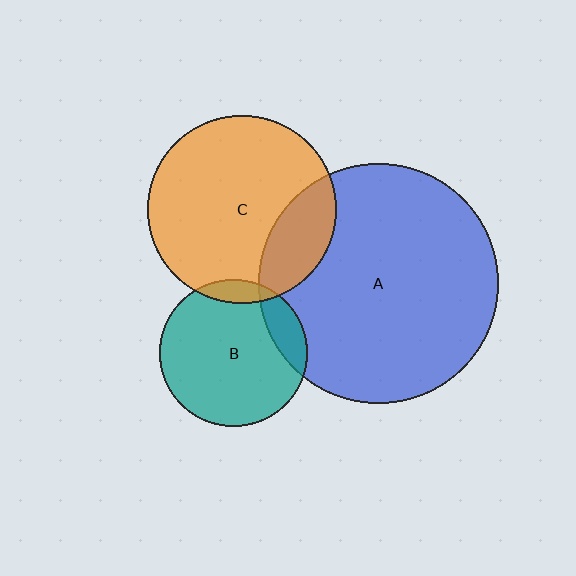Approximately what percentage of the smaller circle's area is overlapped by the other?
Approximately 15%.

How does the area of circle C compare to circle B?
Approximately 1.6 times.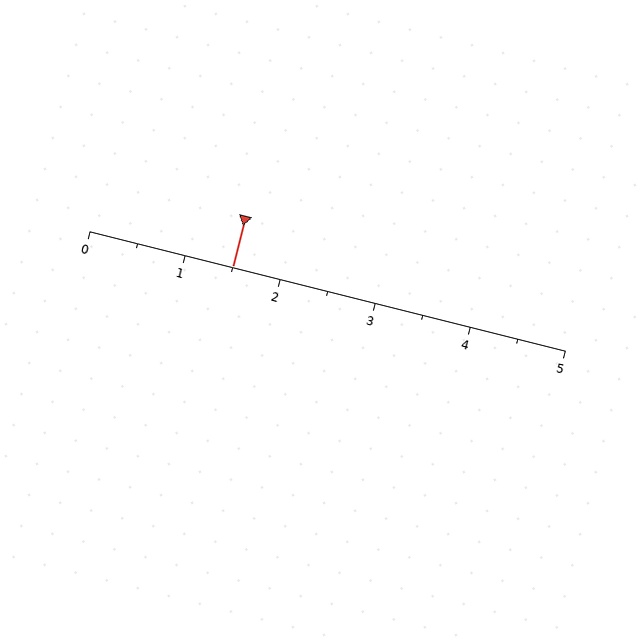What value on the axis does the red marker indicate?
The marker indicates approximately 1.5.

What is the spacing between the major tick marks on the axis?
The major ticks are spaced 1 apart.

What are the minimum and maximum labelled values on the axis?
The axis runs from 0 to 5.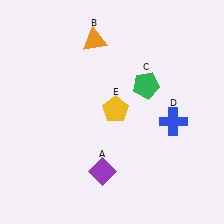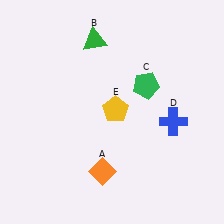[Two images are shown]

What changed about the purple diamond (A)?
In Image 1, A is purple. In Image 2, it changed to orange.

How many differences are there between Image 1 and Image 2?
There are 2 differences between the two images.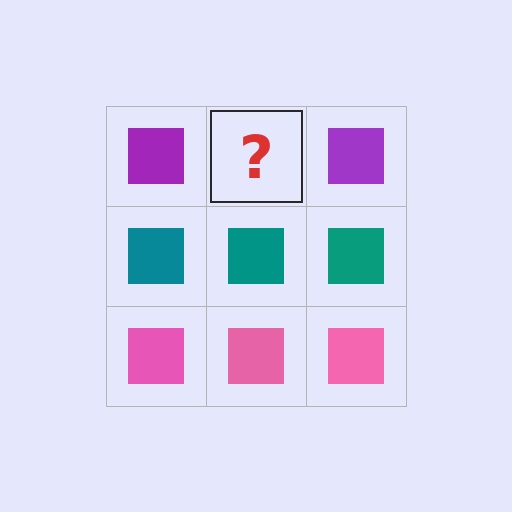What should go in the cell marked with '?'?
The missing cell should contain a purple square.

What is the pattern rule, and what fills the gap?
The rule is that each row has a consistent color. The gap should be filled with a purple square.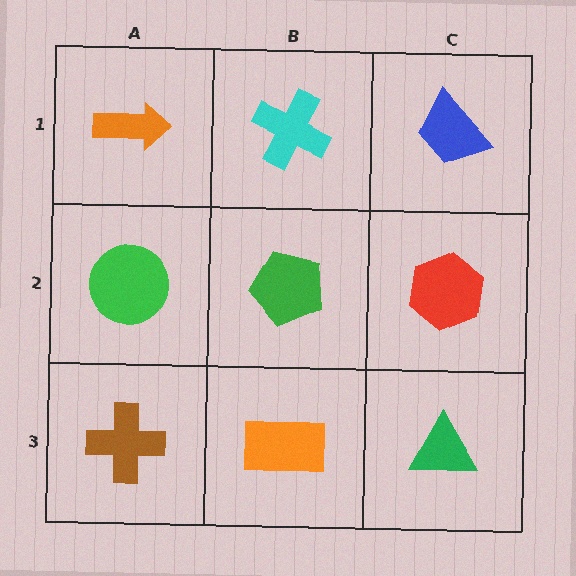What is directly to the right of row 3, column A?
An orange rectangle.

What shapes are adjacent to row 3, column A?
A green circle (row 2, column A), an orange rectangle (row 3, column B).